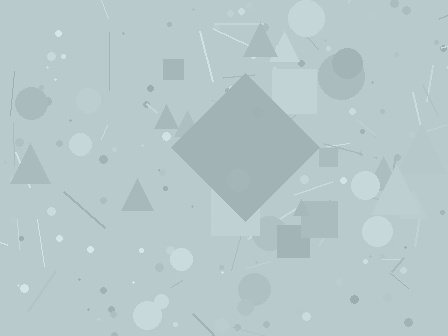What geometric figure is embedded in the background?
A diamond is embedded in the background.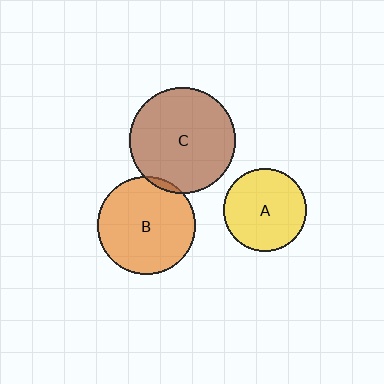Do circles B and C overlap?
Yes.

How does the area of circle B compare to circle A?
Approximately 1.4 times.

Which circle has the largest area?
Circle C (brown).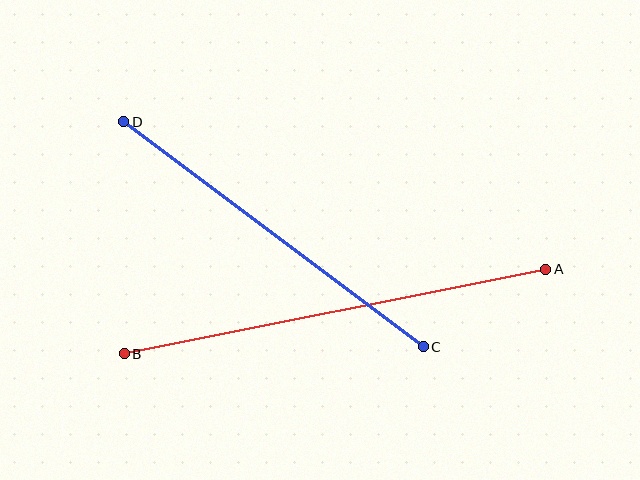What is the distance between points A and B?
The distance is approximately 430 pixels.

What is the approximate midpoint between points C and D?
The midpoint is at approximately (274, 234) pixels.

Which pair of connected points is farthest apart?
Points A and B are farthest apart.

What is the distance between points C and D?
The distance is approximately 375 pixels.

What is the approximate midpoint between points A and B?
The midpoint is at approximately (335, 312) pixels.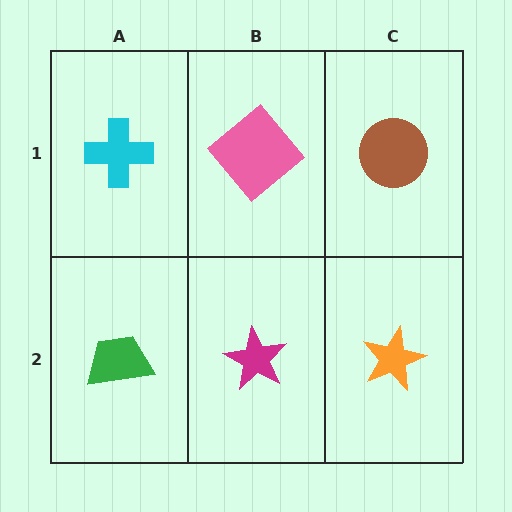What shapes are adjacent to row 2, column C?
A brown circle (row 1, column C), a magenta star (row 2, column B).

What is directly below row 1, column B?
A magenta star.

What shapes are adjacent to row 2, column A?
A cyan cross (row 1, column A), a magenta star (row 2, column B).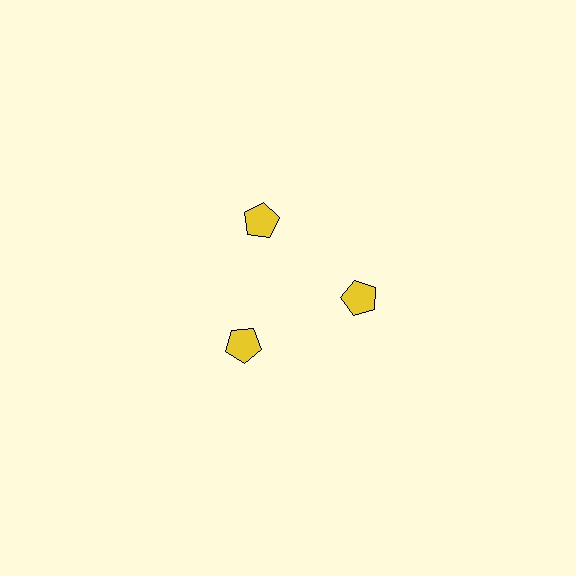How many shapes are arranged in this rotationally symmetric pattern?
There are 3 shapes, arranged in 3 groups of 1.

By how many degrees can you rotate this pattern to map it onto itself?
The pattern maps onto itself every 120 degrees of rotation.